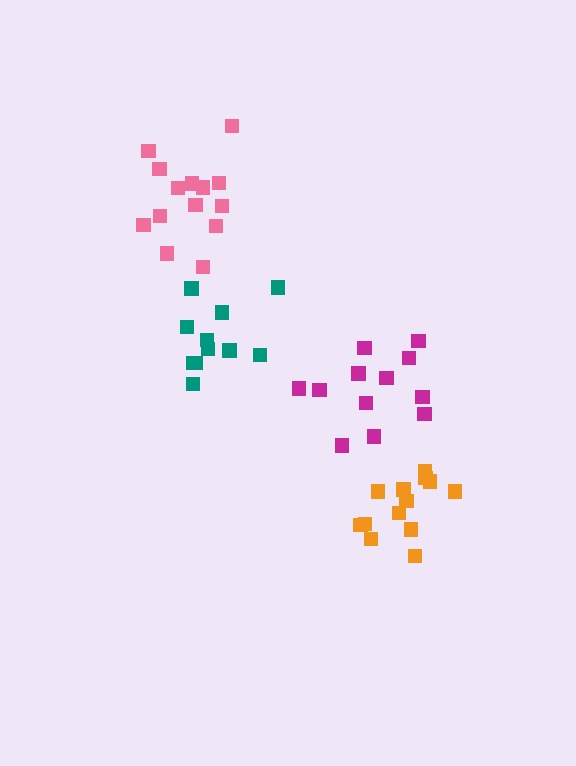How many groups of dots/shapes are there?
There are 4 groups.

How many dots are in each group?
Group 1: 13 dots, Group 2: 14 dots, Group 3: 11 dots, Group 4: 12 dots (50 total).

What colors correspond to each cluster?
The clusters are colored: orange, pink, teal, magenta.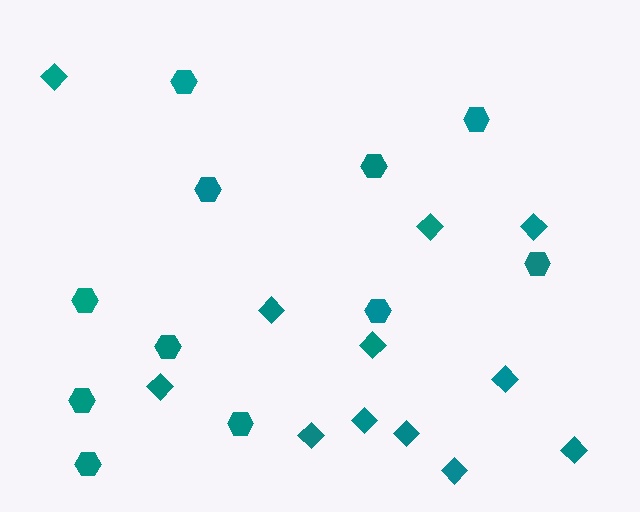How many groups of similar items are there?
There are 2 groups: one group of diamonds (12) and one group of hexagons (11).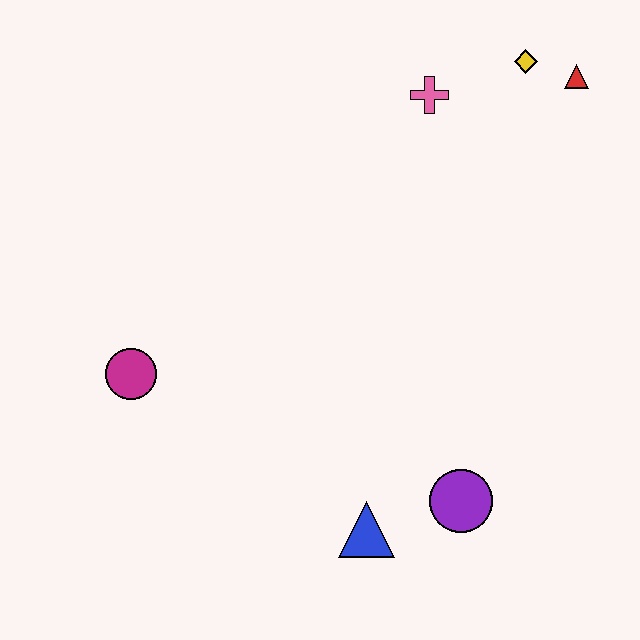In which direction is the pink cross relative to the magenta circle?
The pink cross is to the right of the magenta circle.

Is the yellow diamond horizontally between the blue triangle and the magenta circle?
No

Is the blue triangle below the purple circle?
Yes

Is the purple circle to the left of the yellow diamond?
Yes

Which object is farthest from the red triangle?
The magenta circle is farthest from the red triangle.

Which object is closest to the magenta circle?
The blue triangle is closest to the magenta circle.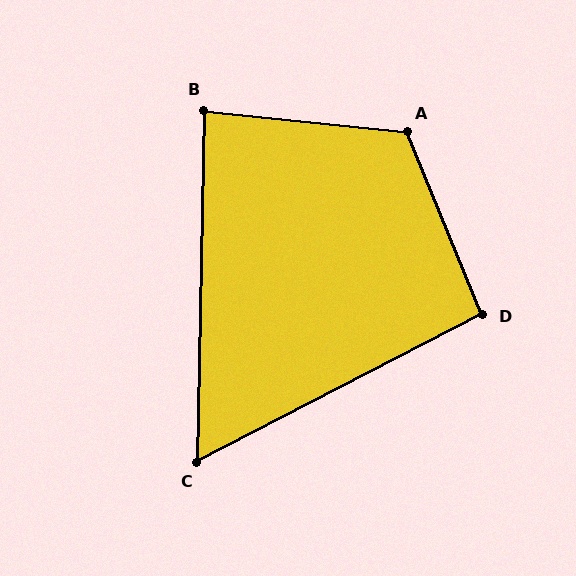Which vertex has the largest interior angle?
A, at approximately 118 degrees.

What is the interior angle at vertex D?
Approximately 95 degrees (approximately right).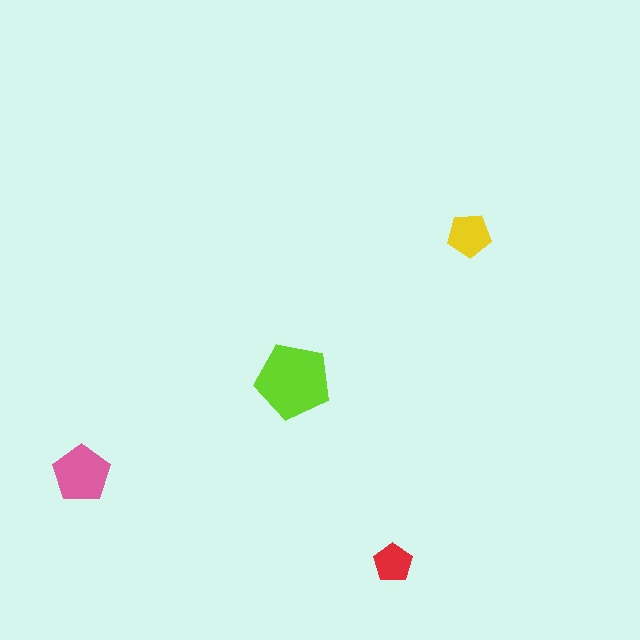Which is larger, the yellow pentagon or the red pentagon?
The yellow one.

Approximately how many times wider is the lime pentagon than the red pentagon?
About 2 times wider.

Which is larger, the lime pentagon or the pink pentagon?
The lime one.